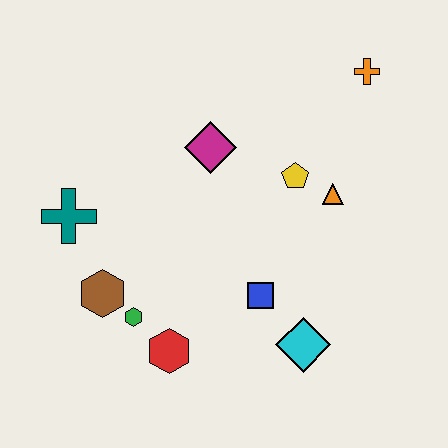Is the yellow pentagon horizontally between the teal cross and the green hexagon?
No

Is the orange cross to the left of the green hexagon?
No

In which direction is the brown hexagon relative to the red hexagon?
The brown hexagon is to the left of the red hexagon.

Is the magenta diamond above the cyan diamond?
Yes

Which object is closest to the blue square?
The cyan diamond is closest to the blue square.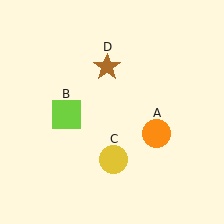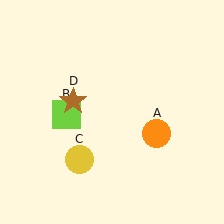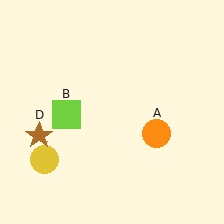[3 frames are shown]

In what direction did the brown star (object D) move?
The brown star (object D) moved down and to the left.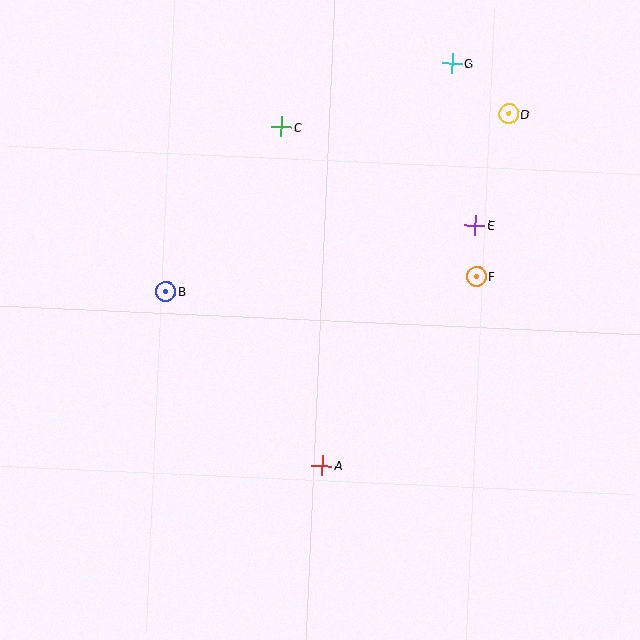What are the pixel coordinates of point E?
Point E is at (475, 225).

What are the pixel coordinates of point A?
Point A is at (322, 466).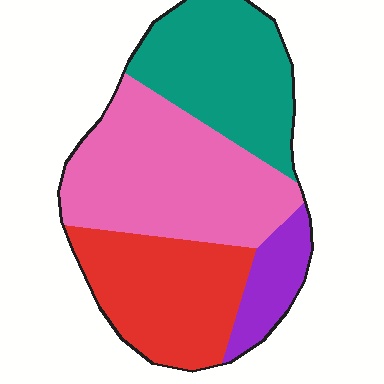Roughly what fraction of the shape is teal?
Teal covers roughly 25% of the shape.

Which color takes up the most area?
Pink, at roughly 35%.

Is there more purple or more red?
Red.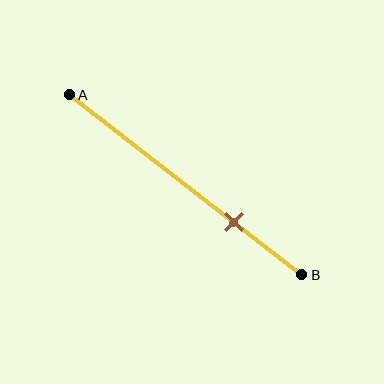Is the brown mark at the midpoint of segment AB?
No, the mark is at about 70% from A, not at the 50% midpoint.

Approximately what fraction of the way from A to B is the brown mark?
The brown mark is approximately 70% of the way from A to B.